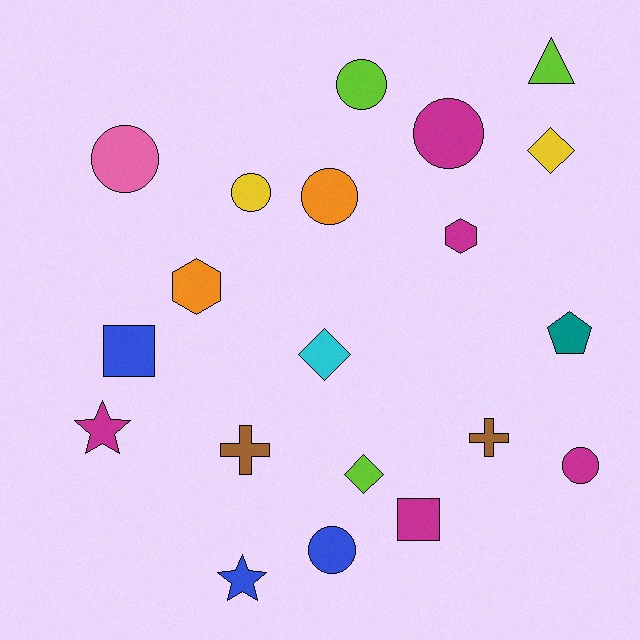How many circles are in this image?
There are 7 circles.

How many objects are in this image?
There are 20 objects.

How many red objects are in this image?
There are no red objects.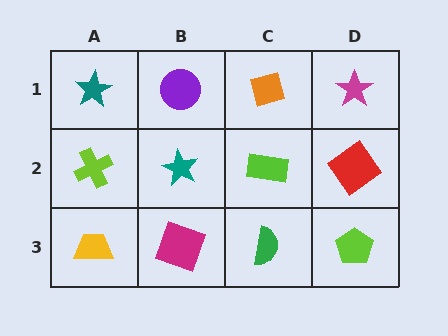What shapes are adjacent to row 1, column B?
A teal star (row 2, column B), a teal star (row 1, column A), an orange diamond (row 1, column C).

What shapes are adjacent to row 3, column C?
A lime rectangle (row 2, column C), a magenta square (row 3, column B), a lime pentagon (row 3, column D).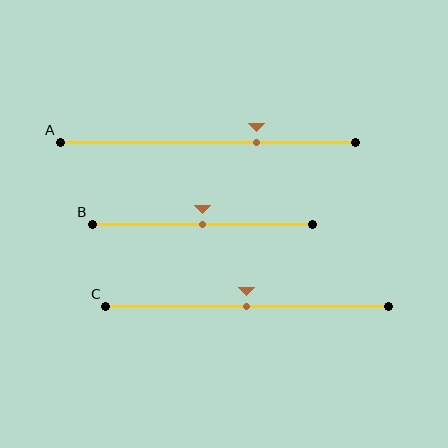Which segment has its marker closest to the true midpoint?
Segment B has its marker closest to the true midpoint.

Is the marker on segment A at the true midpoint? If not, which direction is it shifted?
No, the marker on segment A is shifted to the right by about 16% of the segment length.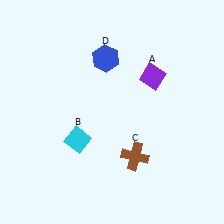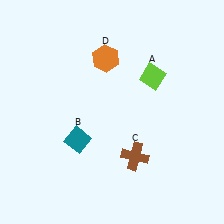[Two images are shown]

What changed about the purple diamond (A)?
In Image 1, A is purple. In Image 2, it changed to lime.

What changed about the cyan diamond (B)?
In Image 1, B is cyan. In Image 2, it changed to teal.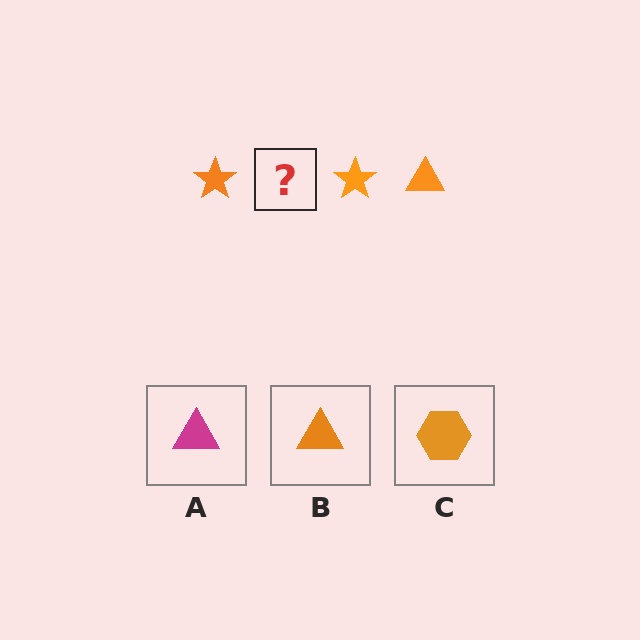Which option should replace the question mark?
Option B.